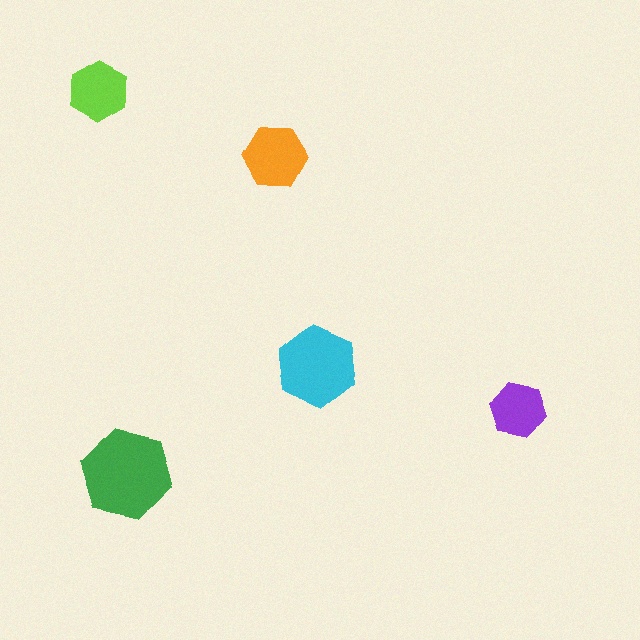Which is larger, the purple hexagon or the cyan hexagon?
The cyan one.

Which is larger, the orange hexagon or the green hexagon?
The green one.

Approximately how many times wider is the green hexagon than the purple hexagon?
About 1.5 times wider.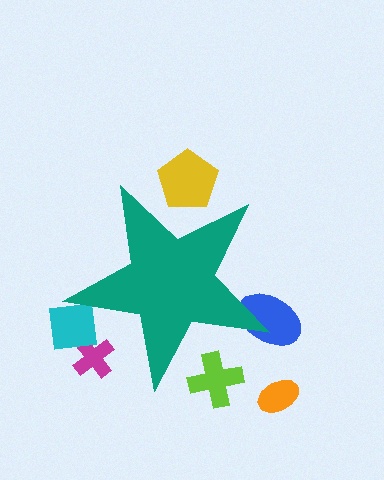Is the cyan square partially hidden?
Yes, the cyan square is partially hidden behind the teal star.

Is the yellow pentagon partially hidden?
Yes, the yellow pentagon is partially hidden behind the teal star.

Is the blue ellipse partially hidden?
Yes, the blue ellipse is partially hidden behind the teal star.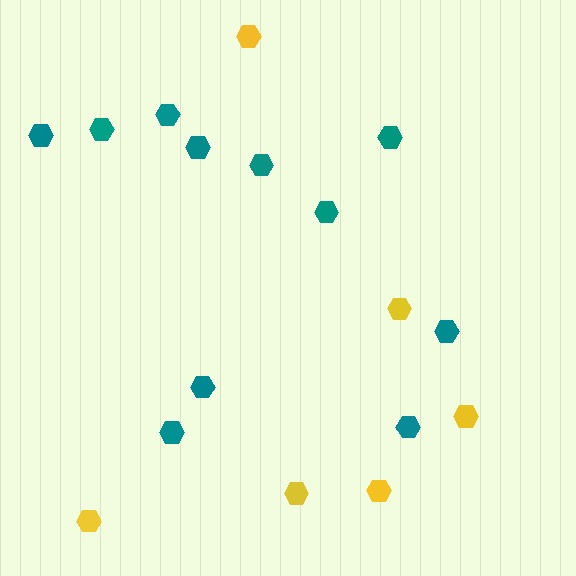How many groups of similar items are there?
There are 2 groups: one group of teal hexagons (11) and one group of yellow hexagons (6).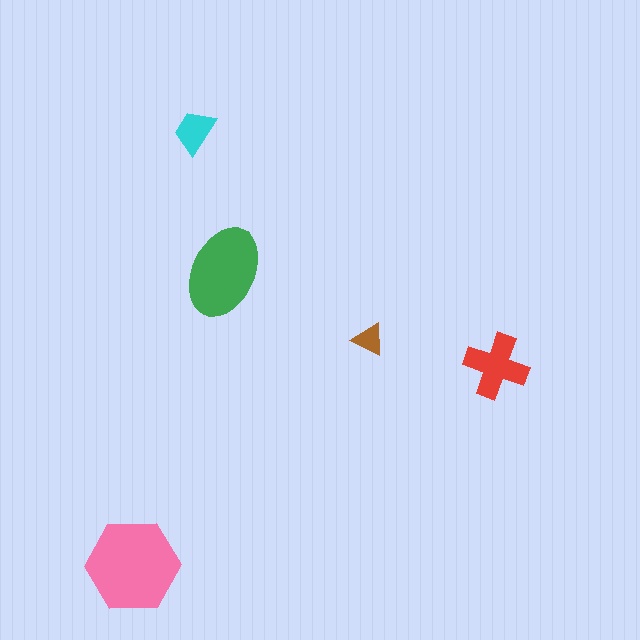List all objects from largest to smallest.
The pink hexagon, the green ellipse, the red cross, the cyan trapezoid, the brown triangle.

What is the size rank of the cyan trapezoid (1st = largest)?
4th.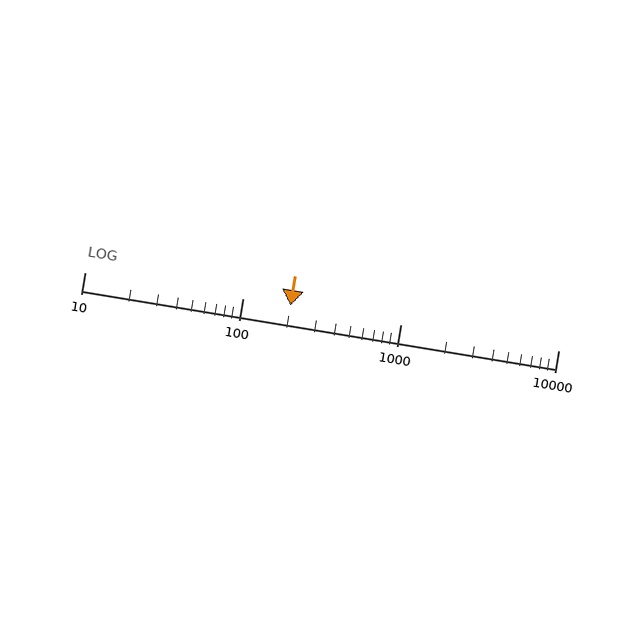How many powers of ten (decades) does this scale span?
The scale spans 3 decades, from 10 to 10000.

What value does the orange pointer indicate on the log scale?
The pointer indicates approximately 200.